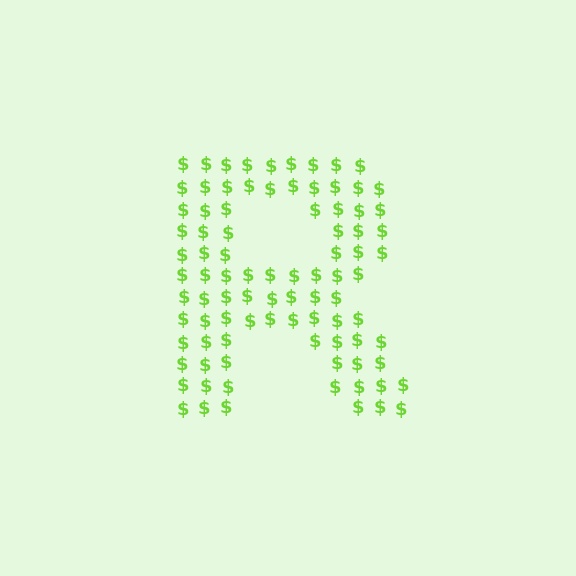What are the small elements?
The small elements are dollar signs.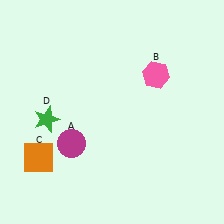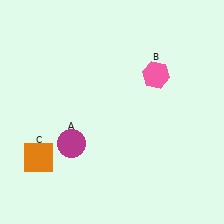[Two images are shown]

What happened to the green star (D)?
The green star (D) was removed in Image 2. It was in the bottom-left area of Image 1.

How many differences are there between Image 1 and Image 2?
There is 1 difference between the two images.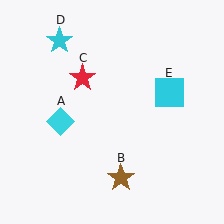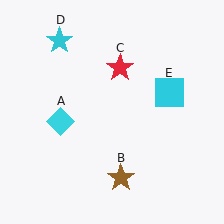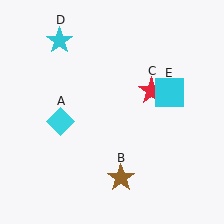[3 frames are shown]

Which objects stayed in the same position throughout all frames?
Cyan diamond (object A) and brown star (object B) and cyan star (object D) and cyan square (object E) remained stationary.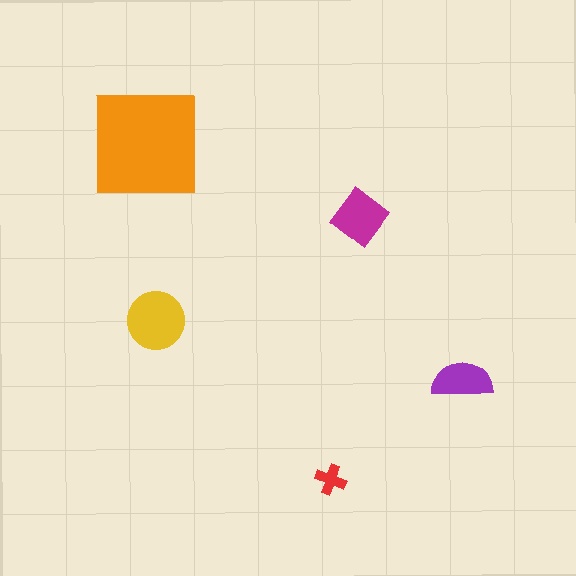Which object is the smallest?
The red cross.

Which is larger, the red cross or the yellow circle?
The yellow circle.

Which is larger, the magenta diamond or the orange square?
The orange square.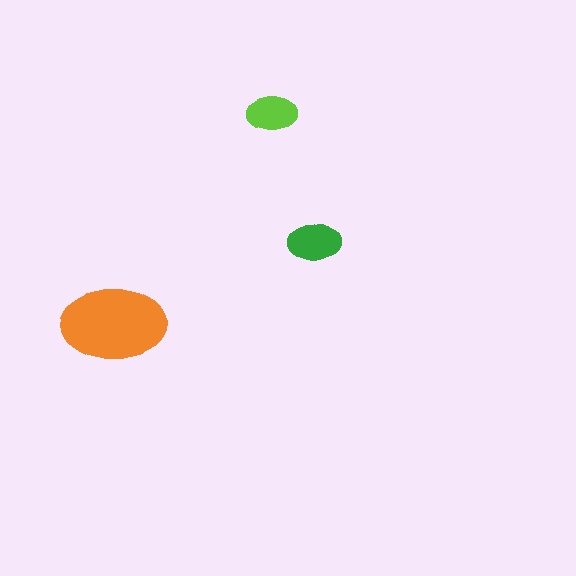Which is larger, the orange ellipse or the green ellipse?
The orange one.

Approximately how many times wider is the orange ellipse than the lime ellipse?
About 2 times wider.